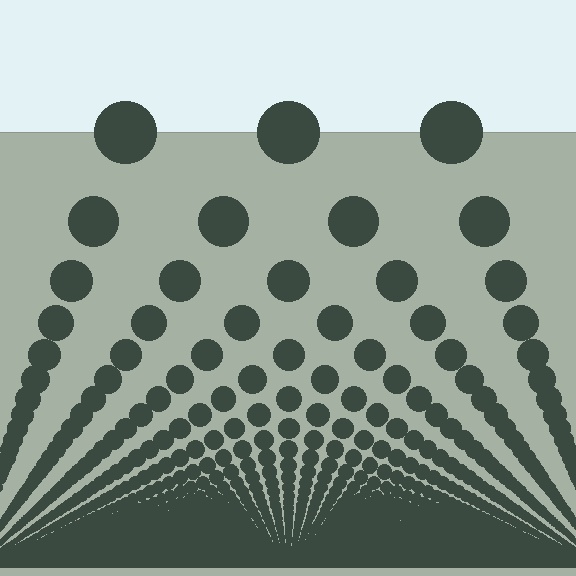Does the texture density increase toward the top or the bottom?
Density increases toward the bottom.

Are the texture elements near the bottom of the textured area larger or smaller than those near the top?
Smaller. The gradient is inverted — elements near the bottom are smaller and denser.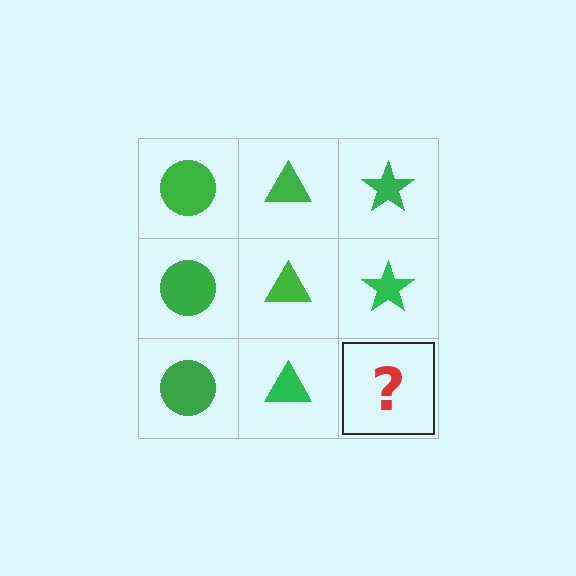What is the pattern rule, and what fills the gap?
The rule is that each column has a consistent shape. The gap should be filled with a green star.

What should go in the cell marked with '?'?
The missing cell should contain a green star.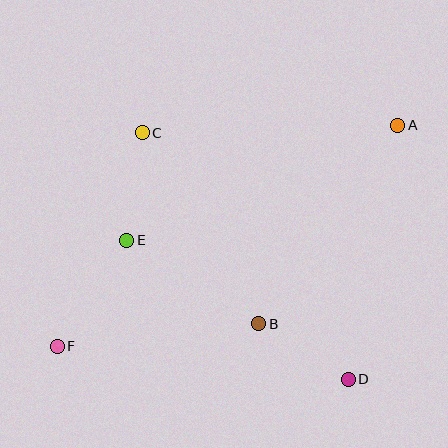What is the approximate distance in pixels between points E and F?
The distance between E and F is approximately 127 pixels.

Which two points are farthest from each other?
Points A and F are farthest from each other.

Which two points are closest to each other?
Points B and D are closest to each other.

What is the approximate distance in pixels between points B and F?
The distance between B and F is approximately 203 pixels.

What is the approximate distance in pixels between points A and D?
The distance between A and D is approximately 259 pixels.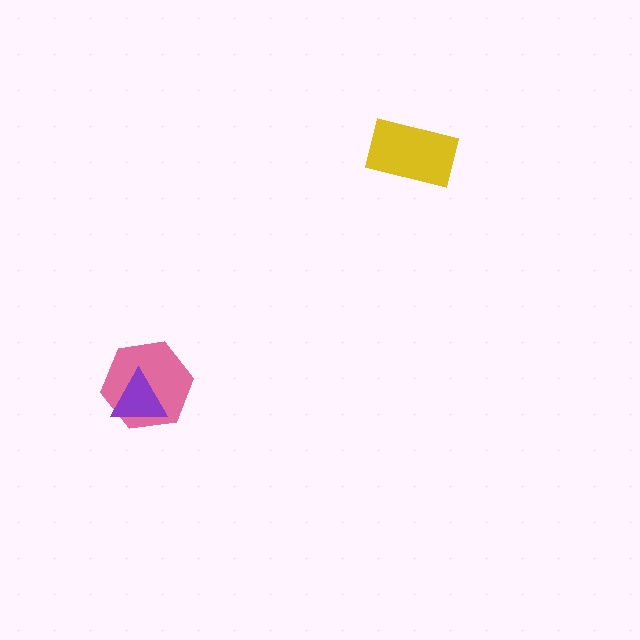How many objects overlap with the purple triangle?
1 object overlaps with the purple triangle.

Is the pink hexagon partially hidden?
Yes, it is partially covered by another shape.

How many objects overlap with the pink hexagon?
1 object overlaps with the pink hexagon.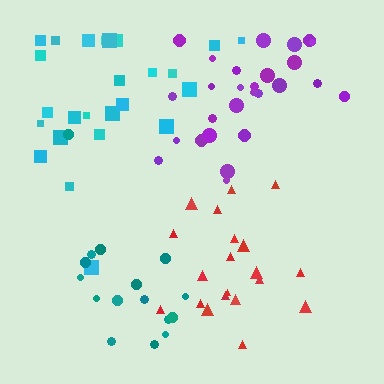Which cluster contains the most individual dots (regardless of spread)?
Purple (27).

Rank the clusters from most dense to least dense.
purple, red, teal, cyan.